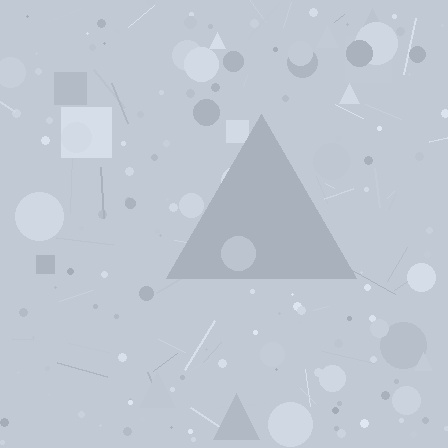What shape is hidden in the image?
A triangle is hidden in the image.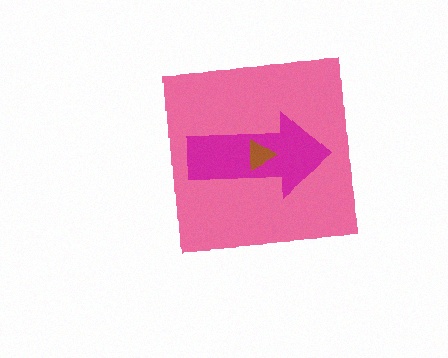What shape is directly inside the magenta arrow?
The brown triangle.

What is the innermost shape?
The brown triangle.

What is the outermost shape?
The pink square.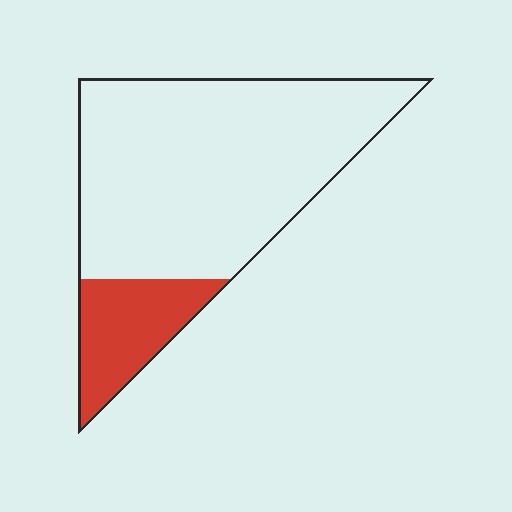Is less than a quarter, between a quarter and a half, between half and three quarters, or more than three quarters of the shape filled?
Less than a quarter.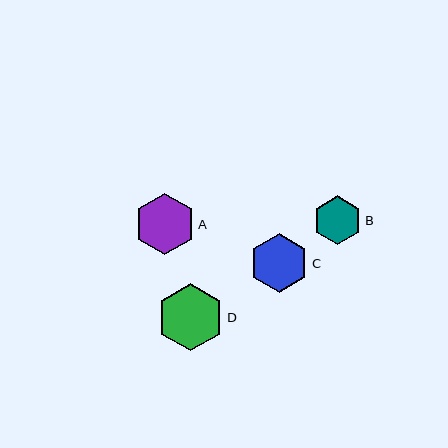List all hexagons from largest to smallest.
From largest to smallest: D, A, C, B.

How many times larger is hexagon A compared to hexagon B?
Hexagon A is approximately 1.3 times the size of hexagon B.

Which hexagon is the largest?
Hexagon D is the largest with a size of approximately 67 pixels.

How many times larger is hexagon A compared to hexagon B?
Hexagon A is approximately 1.3 times the size of hexagon B.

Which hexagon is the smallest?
Hexagon B is the smallest with a size of approximately 48 pixels.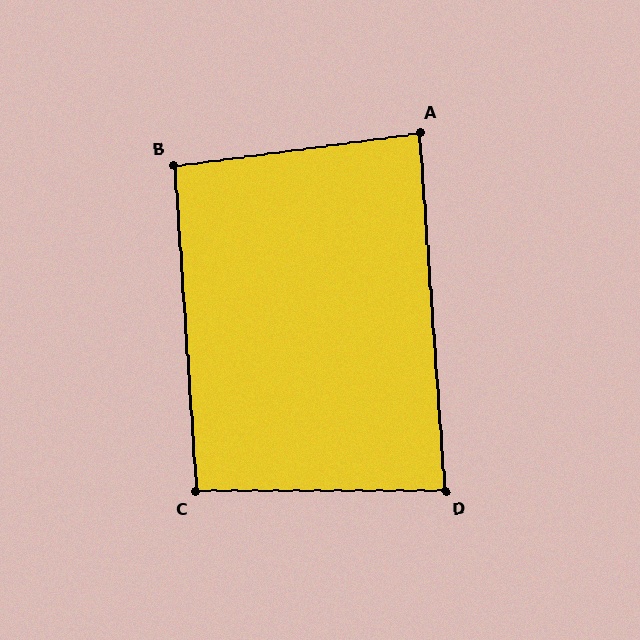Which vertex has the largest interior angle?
B, at approximately 94 degrees.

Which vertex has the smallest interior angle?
D, at approximately 86 degrees.